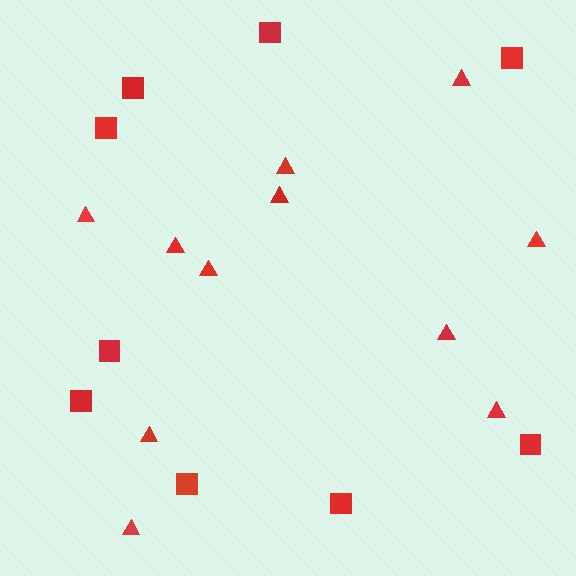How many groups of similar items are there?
There are 2 groups: one group of squares (9) and one group of triangles (11).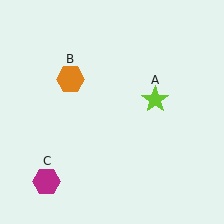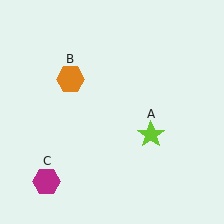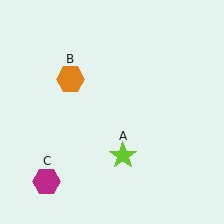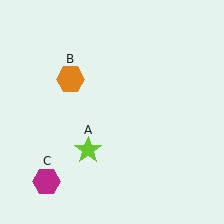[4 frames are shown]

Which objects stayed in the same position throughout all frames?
Orange hexagon (object B) and magenta hexagon (object C) remained stationary.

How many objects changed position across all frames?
1 object changed position: lime star (object A).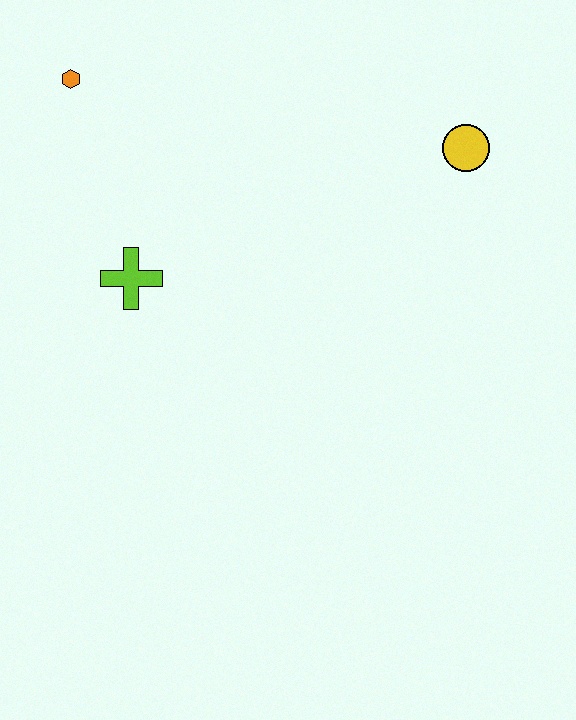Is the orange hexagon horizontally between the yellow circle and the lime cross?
No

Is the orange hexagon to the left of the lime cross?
Yes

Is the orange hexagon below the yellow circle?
No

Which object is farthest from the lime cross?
The yellow circle is farthest from the lime cross.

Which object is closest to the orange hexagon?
The lime cross is closest to the orange hexagon.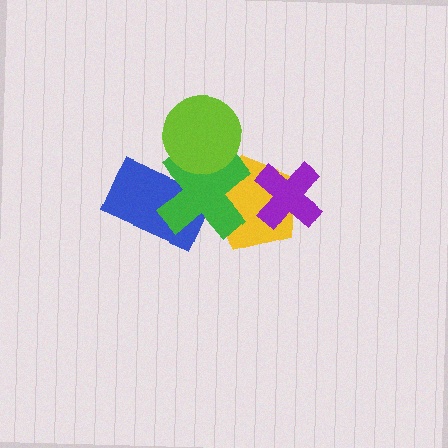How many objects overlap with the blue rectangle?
1 object overlaps with the blue rectangle.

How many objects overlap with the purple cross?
1 object overlaps with the purple cross.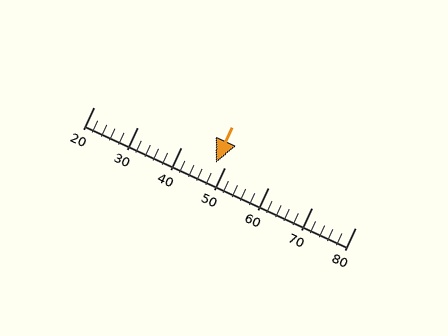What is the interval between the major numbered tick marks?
The major tick marks are spaced 10 units apart.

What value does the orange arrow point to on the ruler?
The orange arrow points to approximately 48.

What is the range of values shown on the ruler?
The ruler shows values from 20 to 80.